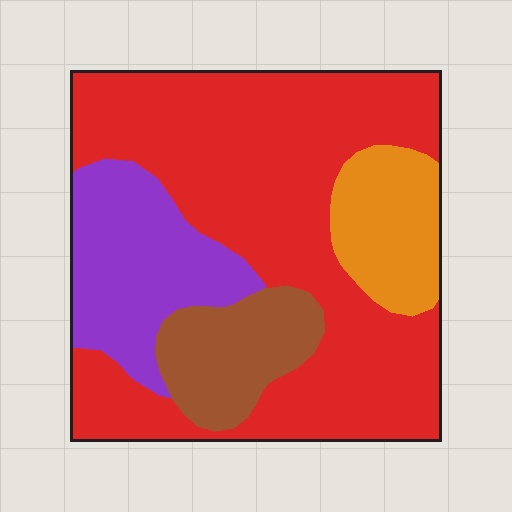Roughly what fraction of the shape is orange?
Orange takes up about one eighth (1/8) of the shape.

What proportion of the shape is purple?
Purple covers 18% of the shape.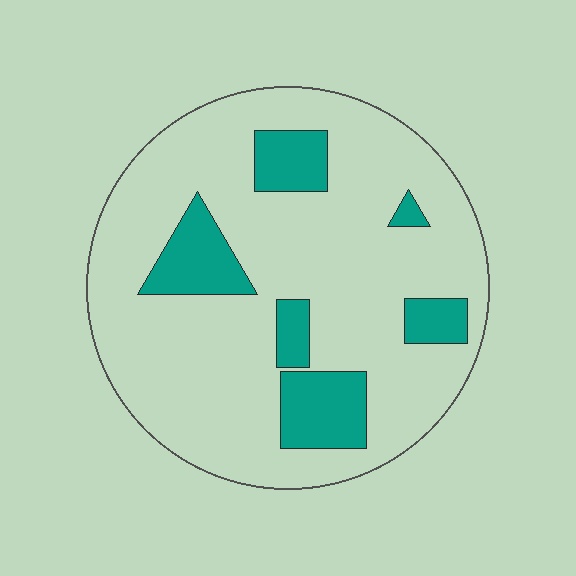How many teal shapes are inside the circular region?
6.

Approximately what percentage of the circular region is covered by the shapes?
Approximately 20%.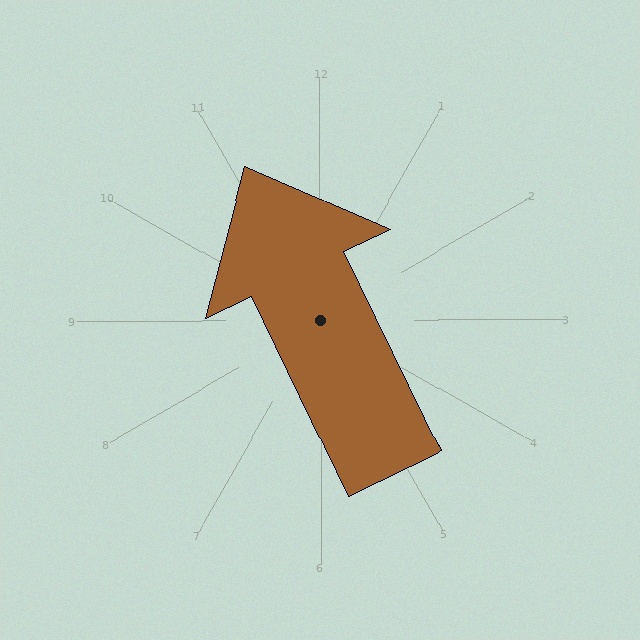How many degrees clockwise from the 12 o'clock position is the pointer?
Approximately 334 degrees.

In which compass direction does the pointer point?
Northwest.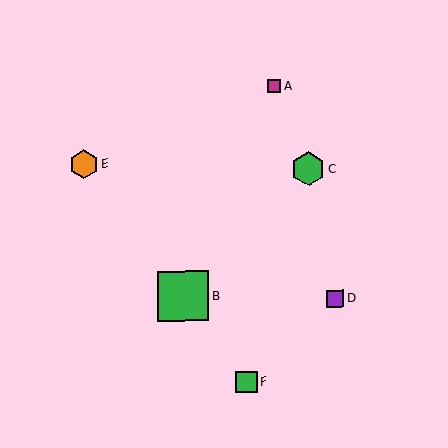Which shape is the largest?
The green square (labeled B) is the largest.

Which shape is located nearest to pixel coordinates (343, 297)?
The purple square (labeled D) at (335, 298) is nearest to that location.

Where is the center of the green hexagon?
The center of the green hexagon is at (309, 169).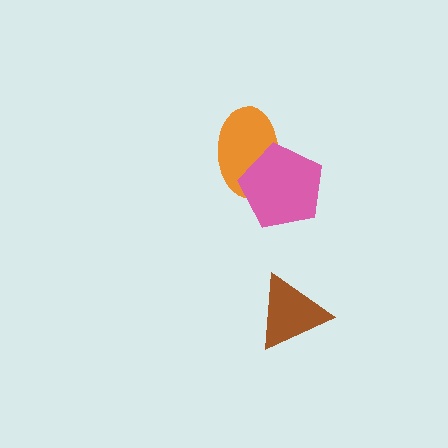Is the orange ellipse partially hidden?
Yes, it is partially covered by another shape.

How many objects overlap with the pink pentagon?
1 object overlaps with the pink pentagon.